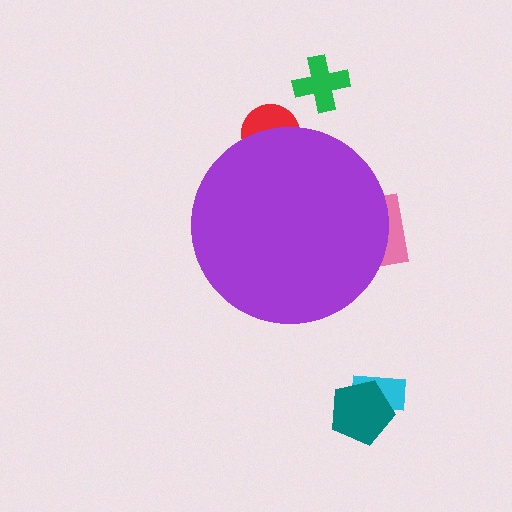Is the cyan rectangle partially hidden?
No, the cyan rectangle is fully visible.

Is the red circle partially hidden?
Yes, the red circle is partially hidden behind the purple circle.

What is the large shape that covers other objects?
A purple circle.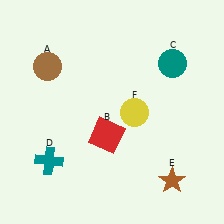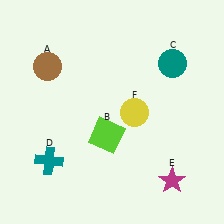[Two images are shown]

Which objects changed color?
B changed from red to lime. E changed from brown to magenta.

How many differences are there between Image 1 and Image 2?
There are 2 differences between the two images.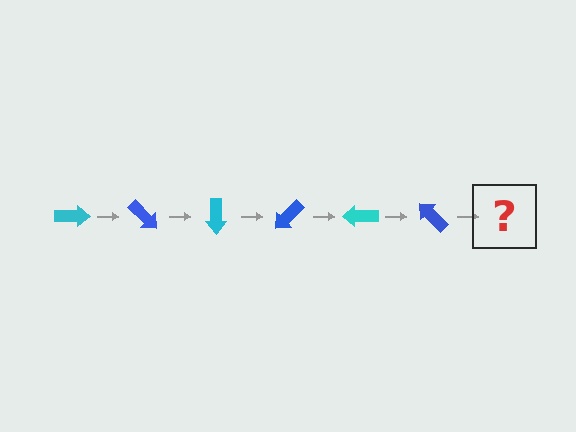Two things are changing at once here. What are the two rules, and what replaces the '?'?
The two rules are that it rotates 45 degrees each step and the color cycles through cyan and blue. The '?' should be a cyan arrow, rotated 270 degrees from the start.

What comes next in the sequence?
The next element should be a cyan arrow, rotated 270 degrees from the start.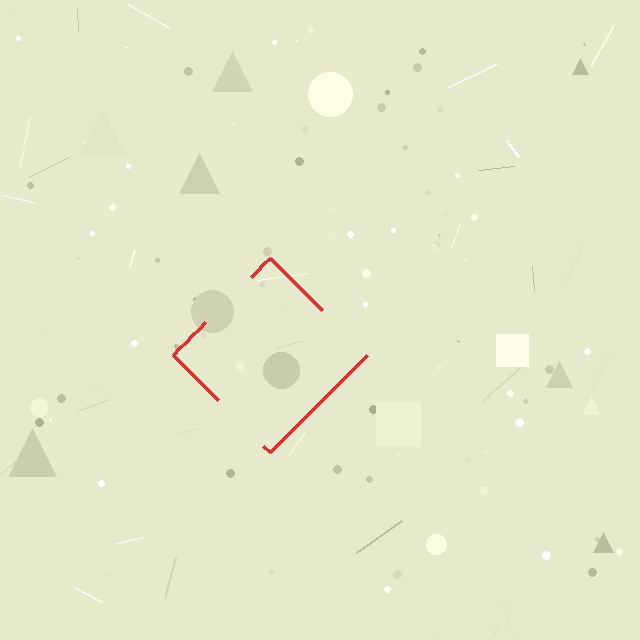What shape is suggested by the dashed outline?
The dashed outline suggests a diamond.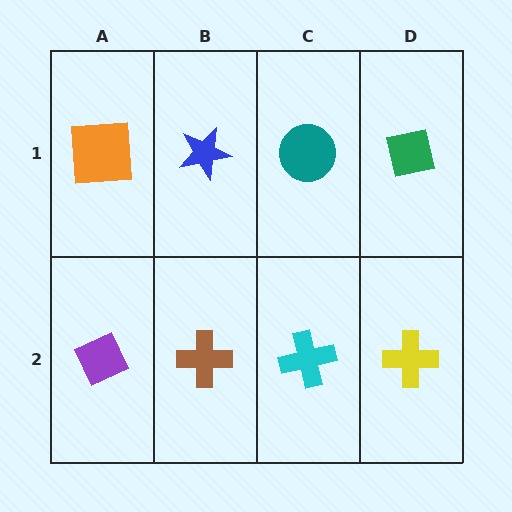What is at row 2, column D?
A yellow cross.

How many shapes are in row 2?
4 shapes.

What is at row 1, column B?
A blue star.